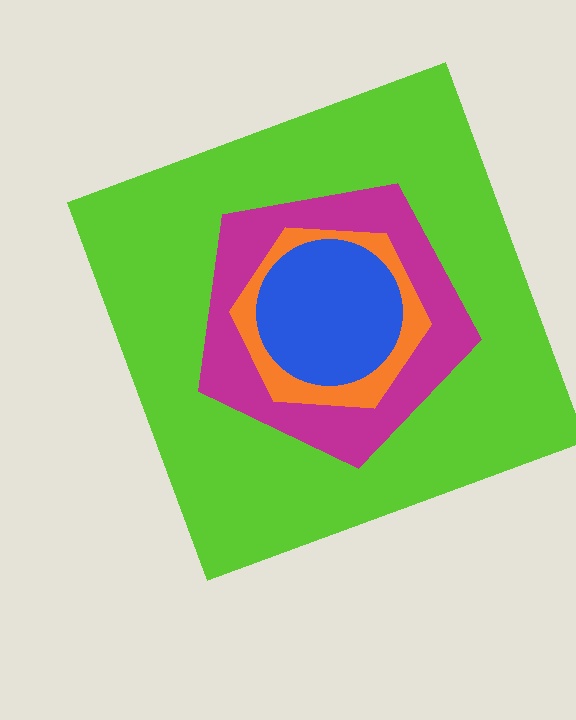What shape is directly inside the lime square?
The magenta pentagon.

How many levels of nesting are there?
4.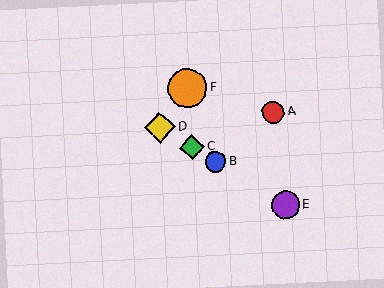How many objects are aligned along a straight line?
4 objects (B, C, D, E) are aligned along a straight line.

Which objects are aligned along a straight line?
Objects B, C, D, E are aligned along a straight line.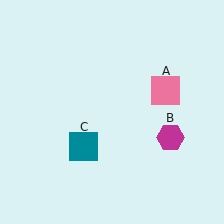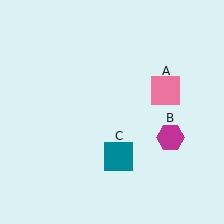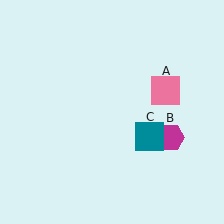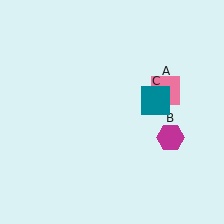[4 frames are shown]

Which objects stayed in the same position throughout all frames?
Pink square (object A) and magenta hexagon (object B) remained stationary.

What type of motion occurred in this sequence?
The teal square (object C) rotated counterclockwise around the center of the scene.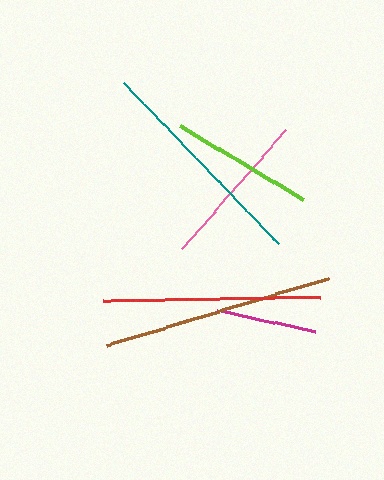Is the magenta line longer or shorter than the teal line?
The teal line is longer than the magenta line.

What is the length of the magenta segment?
The magenta segment is approximately 100 pixels long.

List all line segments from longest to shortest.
From longest to shortest: brown, teal, red, pink, lime, magenta.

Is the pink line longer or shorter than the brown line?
The brown line is longer than the pink line.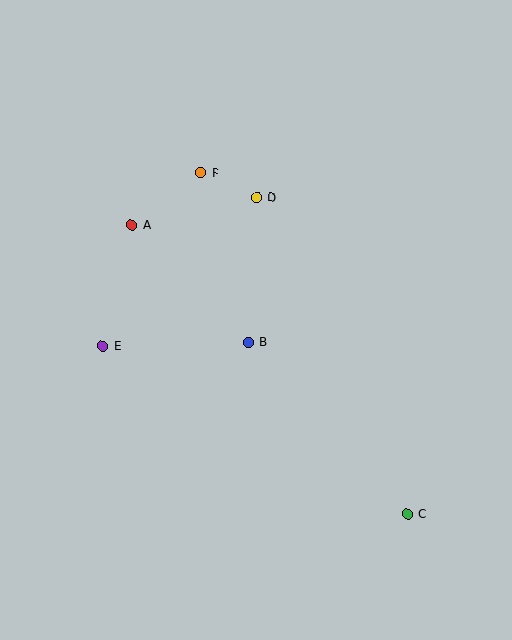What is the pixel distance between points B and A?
The distance between B and A is 165 pixels.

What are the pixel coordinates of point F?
Point F is at (201, 172).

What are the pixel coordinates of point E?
Point E is at (103, 346).